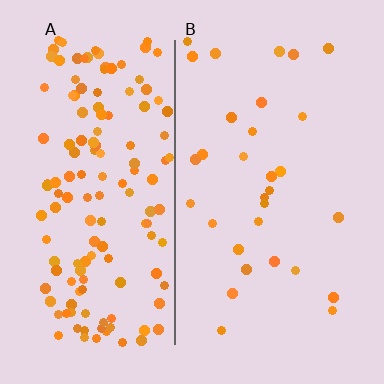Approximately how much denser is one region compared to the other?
Approximately 4.7× — region A over region B.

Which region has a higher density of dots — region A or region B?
A (the left).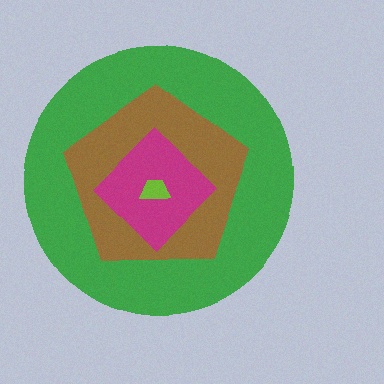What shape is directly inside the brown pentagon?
The magenta diamond.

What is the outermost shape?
The green circle.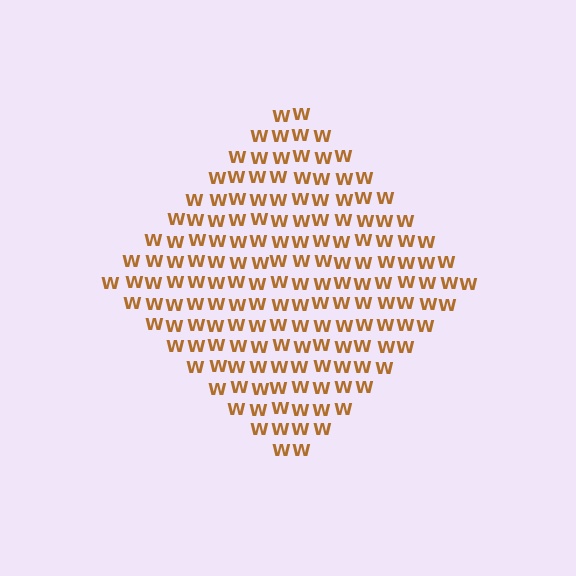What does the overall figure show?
The overall figure shows a diamond.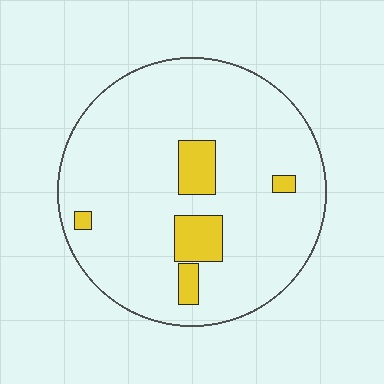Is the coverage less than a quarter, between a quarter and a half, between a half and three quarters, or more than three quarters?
Less than a quarter.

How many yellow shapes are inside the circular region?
5.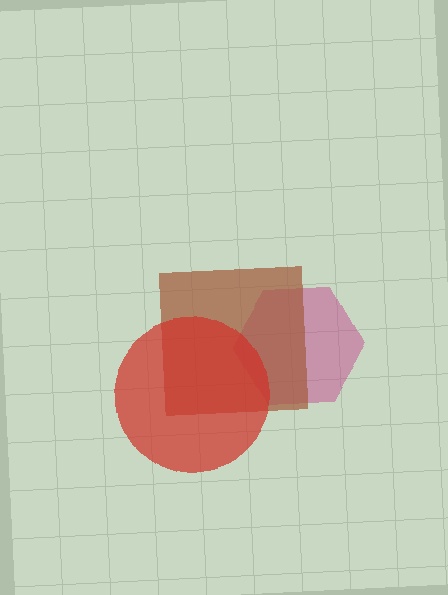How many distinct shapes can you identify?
There are 3 distinct shapes: a magenta hexagon, a brown square, a red circle.